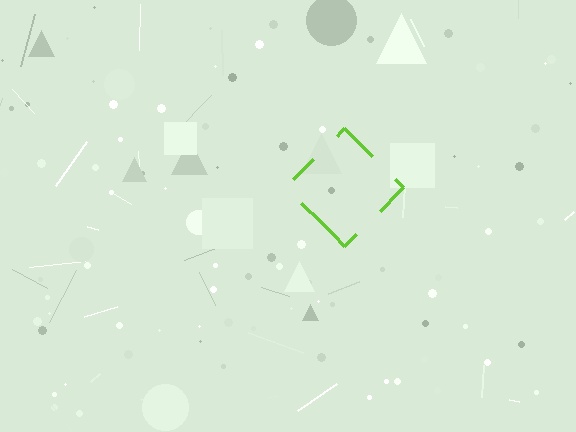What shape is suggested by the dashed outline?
The dashed outline suggests a diamond.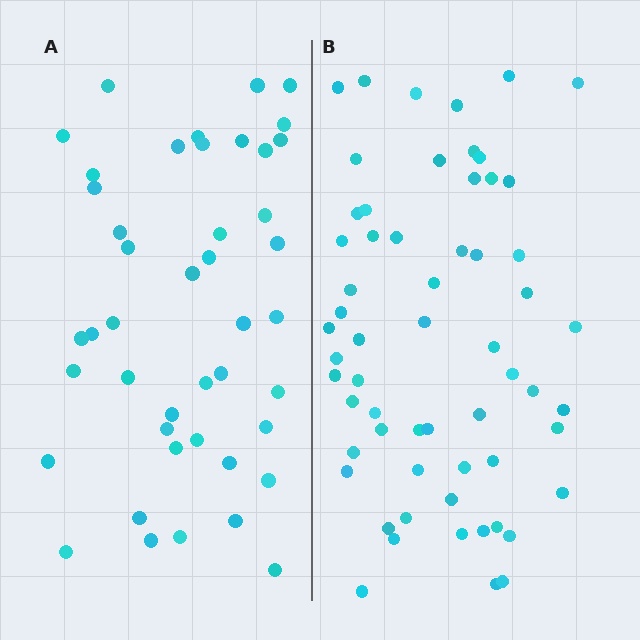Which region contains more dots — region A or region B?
Region B (the right region) has more dots.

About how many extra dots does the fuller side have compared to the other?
Region B has approximately 15 more dots than region A.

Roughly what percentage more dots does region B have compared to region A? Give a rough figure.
About 35% more.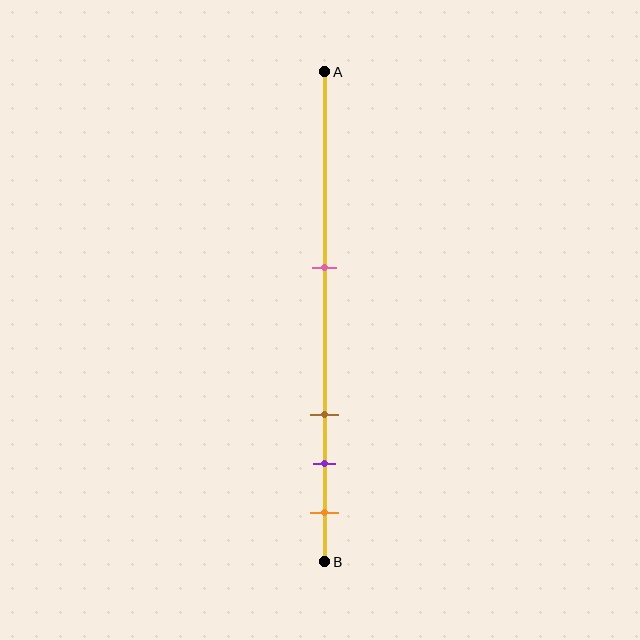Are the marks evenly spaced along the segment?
No, the marks are not evenly spaced.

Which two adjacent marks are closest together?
The purple and orange marks are the closest adjacent pair.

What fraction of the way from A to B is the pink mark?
The pink mark is approximately 40% (0.4) of the way from A to B.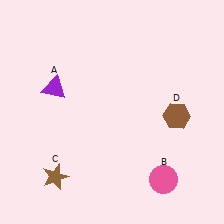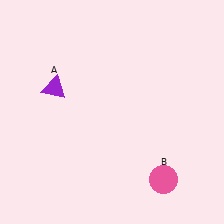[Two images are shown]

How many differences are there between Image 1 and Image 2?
There are 2 differences between the two images.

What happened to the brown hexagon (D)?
The brown hexagon (D) was removed in Image 2. It was in the bottom-right area of Image 1.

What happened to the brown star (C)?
The brown star (C) was removed in Image 2. It was in the bottom-left area of Image 1.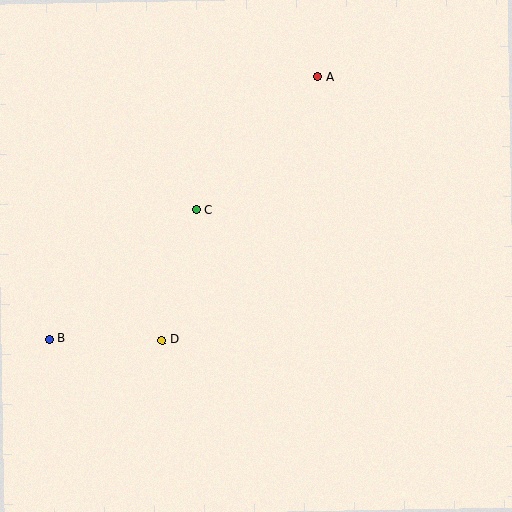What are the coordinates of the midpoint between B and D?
The midpoint between B and D is at (106, 339).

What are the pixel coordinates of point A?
Point A is at (318, 77).